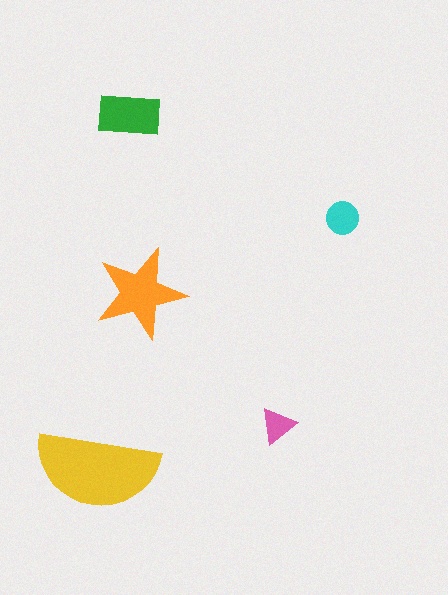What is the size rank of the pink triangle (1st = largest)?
5th.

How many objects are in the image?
There are 5 objects in the image.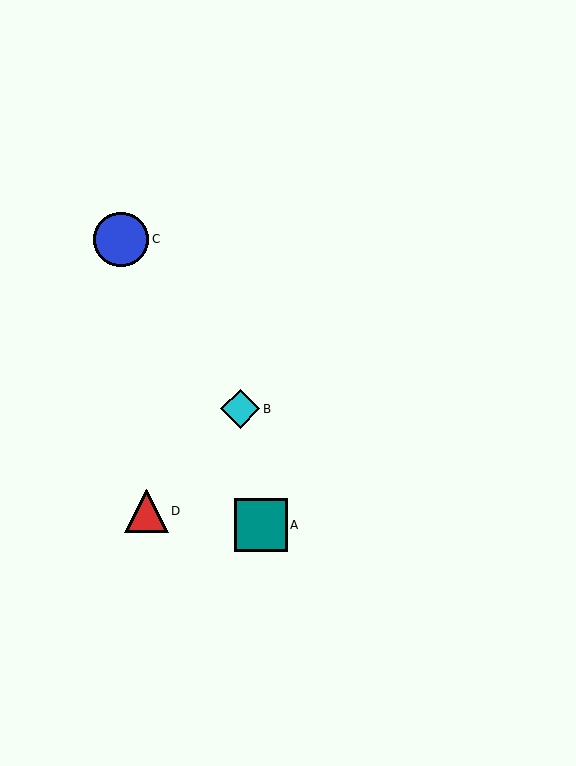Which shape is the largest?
The blue circle (labeled C) is the largest.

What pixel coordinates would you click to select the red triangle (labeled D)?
Click at (147, 511) to select the red triangle D.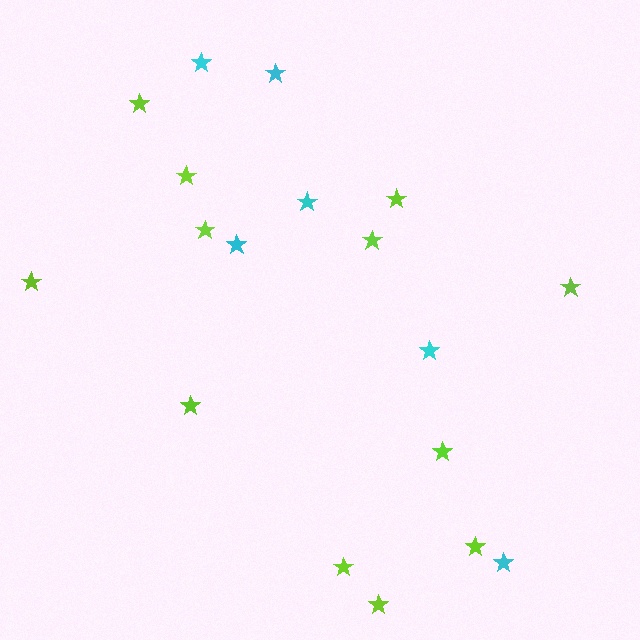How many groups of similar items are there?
There are 2 groups: one group of cyan stars (6) and one group of lime stars (12).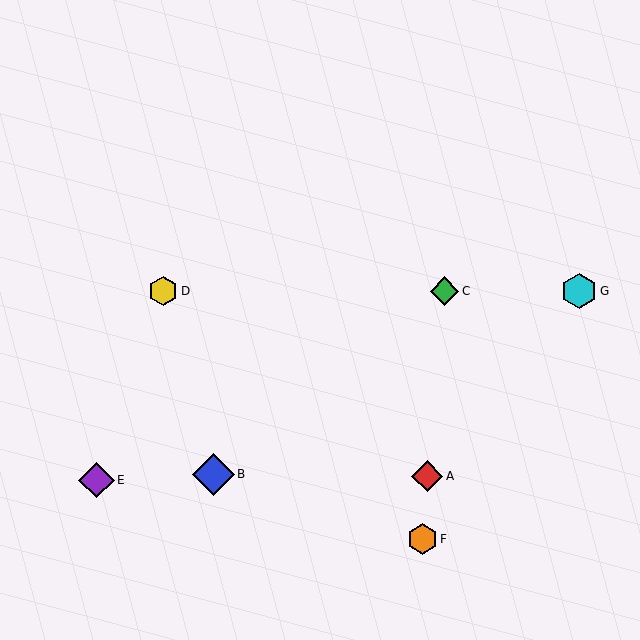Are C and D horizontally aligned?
Yes, both are at y≈291.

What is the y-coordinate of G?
Object G is at y≈291.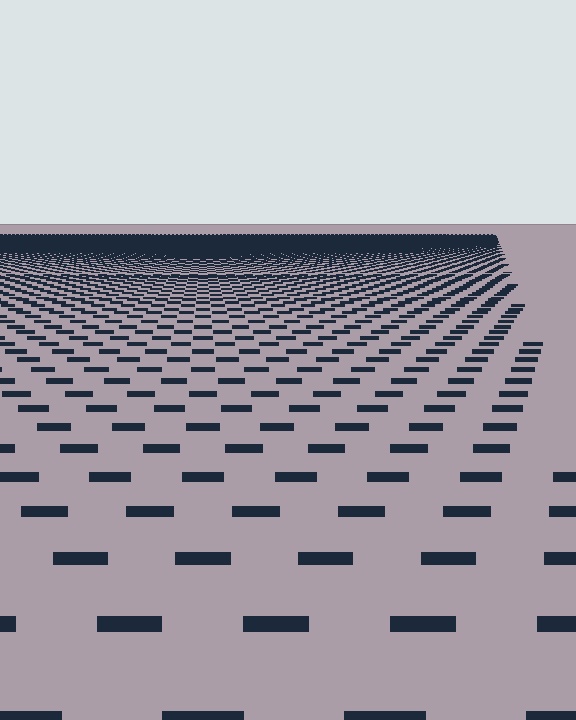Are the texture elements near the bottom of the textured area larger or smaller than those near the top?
Larger. Near the bottom, elements are closer to the viewer and appear at a bigger on-screen size.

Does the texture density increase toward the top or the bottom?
Density increases toward the top.